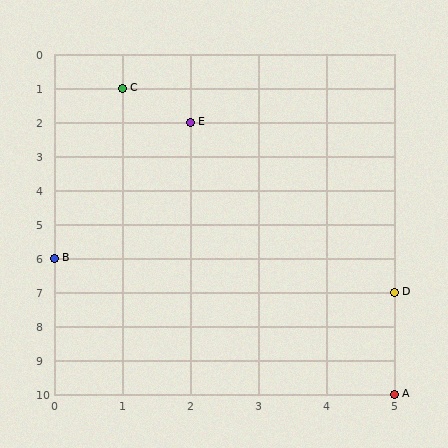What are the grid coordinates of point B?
Point B is at grid coordinates (0, 6).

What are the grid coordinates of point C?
Point C is at grid coordinates (1, 1).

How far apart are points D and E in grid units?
Points D and E are 3 columns and 5 rows apart (about 5.8 grid units diagonally).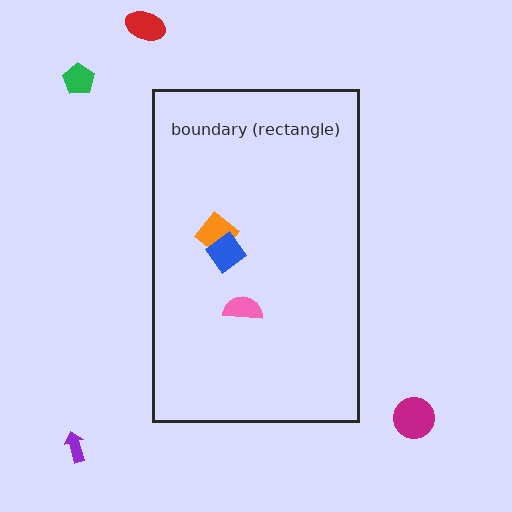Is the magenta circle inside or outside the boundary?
Outside.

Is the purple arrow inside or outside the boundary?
Outside.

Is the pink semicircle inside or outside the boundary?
Inside.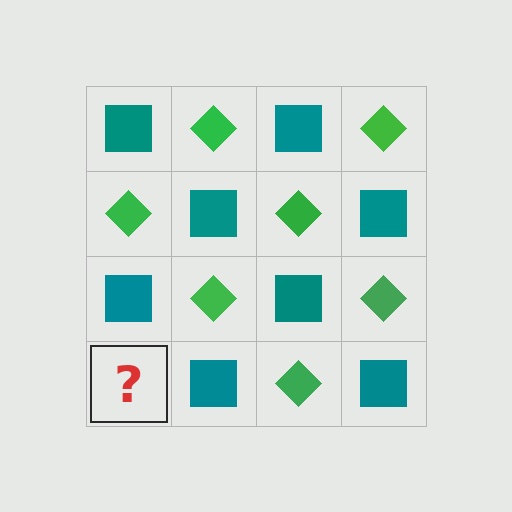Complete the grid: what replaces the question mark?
The question mark should be replaced with a green diamond.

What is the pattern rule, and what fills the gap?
The rule is that it alternates teal square and green diamond in a checkerboard pattern. The gap should be filled with a green diamond.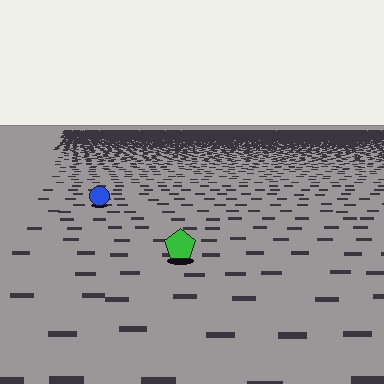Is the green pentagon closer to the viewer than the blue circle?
Yes. The green pentagon is closer — you can tell from the texture gradient: the ground texture is coarser near it.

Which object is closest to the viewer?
The green pentagon is closest. The texture marks near it are larger and more spread out.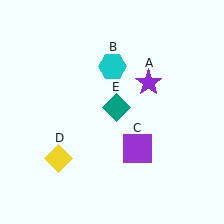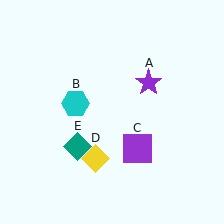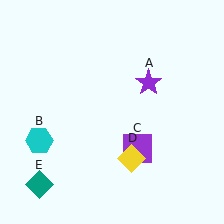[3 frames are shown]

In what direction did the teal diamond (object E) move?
The teal diamond (object E) moved down and to the left.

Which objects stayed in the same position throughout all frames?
Purple star (object A) and purple square (object C) remained stationary.